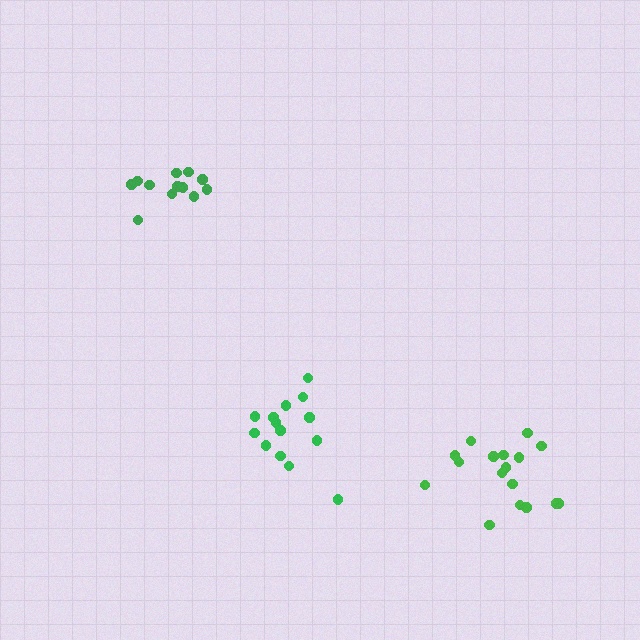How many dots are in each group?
Group 1: 14 dots, Group 2: 12 dots, Group 3: 17 dots (43 total).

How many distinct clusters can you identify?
There are 3 distinct clusters.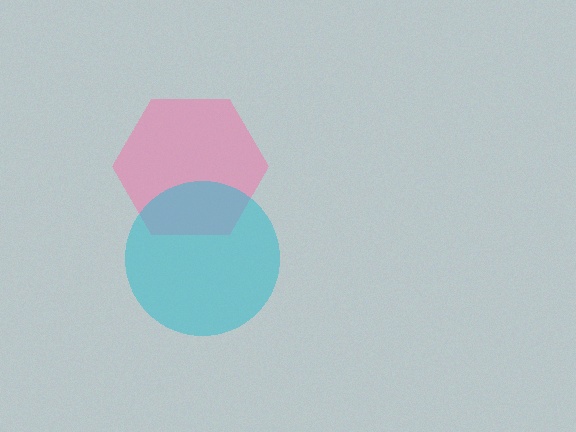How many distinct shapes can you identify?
There are 2 distinct shapes: a pink hexagon, a cyan circle.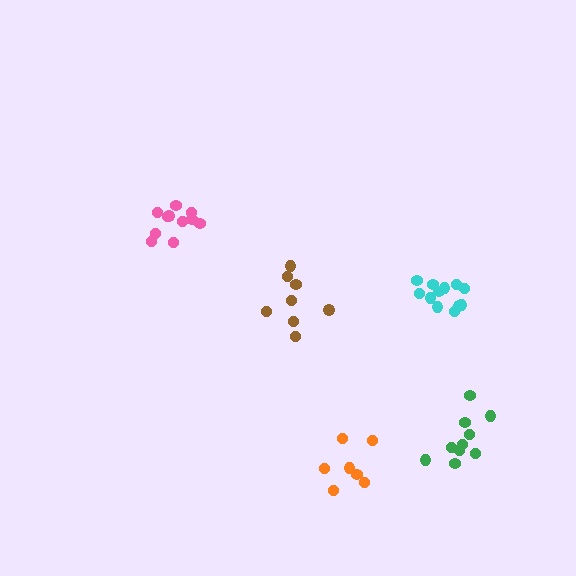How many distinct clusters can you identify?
There are 5 distinct clusters.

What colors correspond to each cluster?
The clusters are colored: pink, green, brown, orange, cyan.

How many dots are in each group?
Group 1: 11 dots, Group 2: 10 dots, Group 3: 8 dots, Group 4: 7 dots, Group 5: 12 dots (48 total).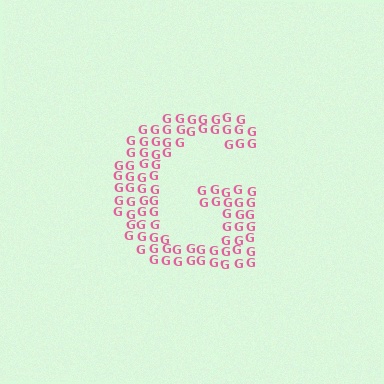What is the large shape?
The large shape is the letter G.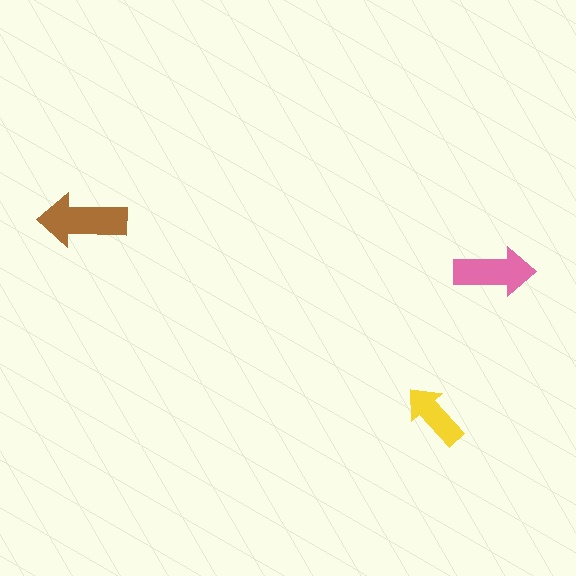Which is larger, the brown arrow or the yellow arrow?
The brown one.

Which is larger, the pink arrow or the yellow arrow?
The pink one.